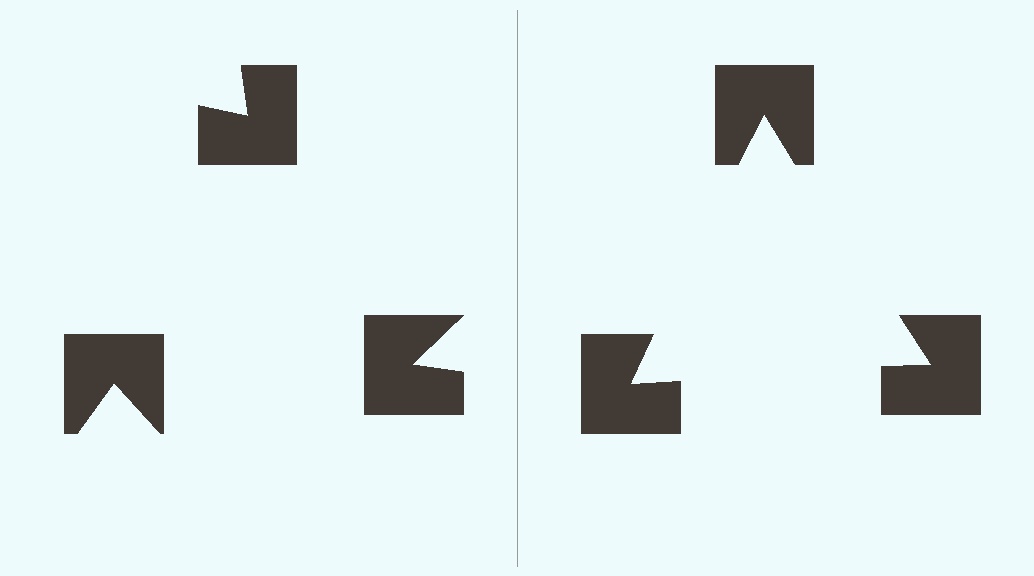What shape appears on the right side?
An illusory triangle.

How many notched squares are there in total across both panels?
6 — 3 on each side.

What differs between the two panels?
The notched squares are positioned identically on both sides; only the wedge orientations differ. On the right they align to a triangle; on the left they are misaligned.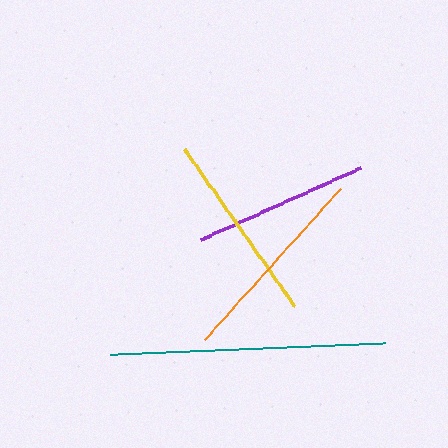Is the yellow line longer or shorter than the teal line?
The teal line is longer than the yellow line.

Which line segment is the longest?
The teal line is the longest at approximately 275 pixels.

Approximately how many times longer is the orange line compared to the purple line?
The orange line is approximately 1.2 times the length of the purple line.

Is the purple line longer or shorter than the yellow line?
The yellow line is longer than the purple line.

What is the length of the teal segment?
The teal segment is approximately 275 pixels long.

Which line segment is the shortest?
The purple line is the shortest at approximately 175 pixels.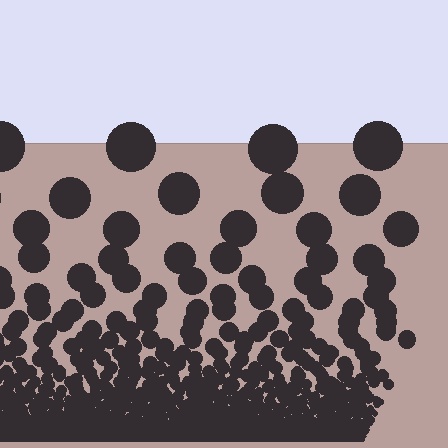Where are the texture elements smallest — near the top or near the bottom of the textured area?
Near the bottom.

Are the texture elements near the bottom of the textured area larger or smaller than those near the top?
Smaller. The gradient is inverted — elements near the bottom are smaller and denser.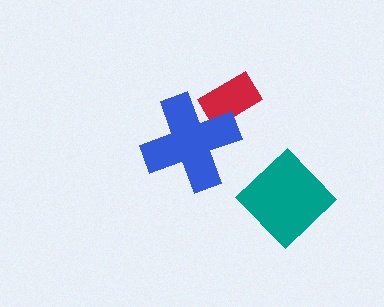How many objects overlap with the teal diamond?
0 objects overlap with the teal diamond.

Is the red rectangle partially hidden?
Yes, it is partially covered by another shape.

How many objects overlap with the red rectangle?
1 object overlaps with the red rectangle.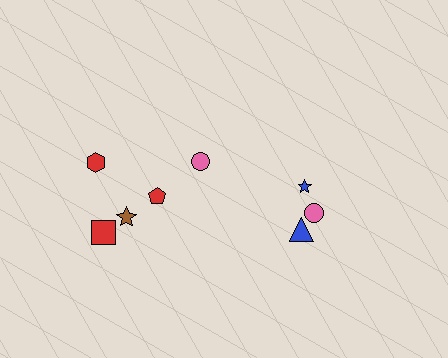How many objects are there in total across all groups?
There are 8 objects.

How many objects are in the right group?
There are 3 objects.